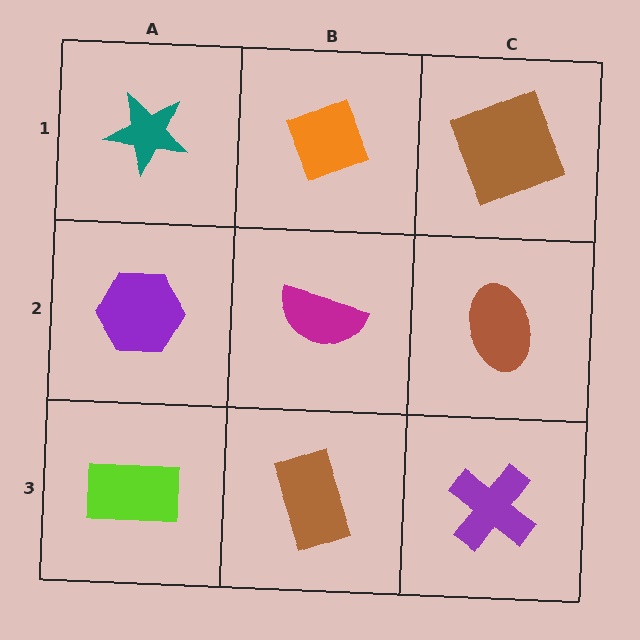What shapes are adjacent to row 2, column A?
A teal star (row 1, column A), a lime rectangle (row 3, column A), a magenta semicircle (row 2, column B).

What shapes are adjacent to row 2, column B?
An orange diamond (row 1, column B), a brown rectangle (row 3, column B), a purple hexagon (row 2, column A), a brown ellipse (row 2, column C).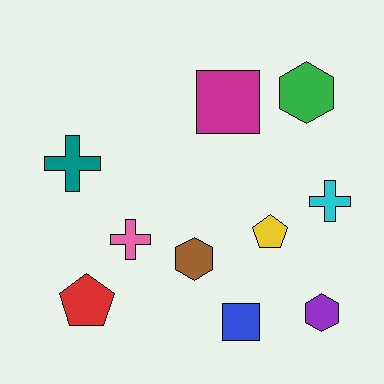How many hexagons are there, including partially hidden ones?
There are 3 hexagons.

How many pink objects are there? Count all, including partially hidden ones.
There is 1 pink object.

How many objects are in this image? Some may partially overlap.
There are 10 objects.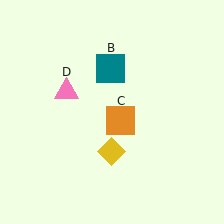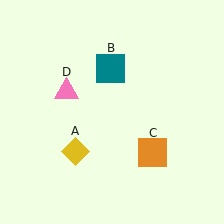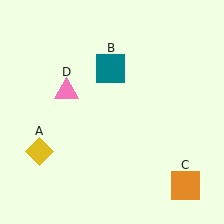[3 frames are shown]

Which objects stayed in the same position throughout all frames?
Teal square (object B) and pink triangle (object D) remained stationary.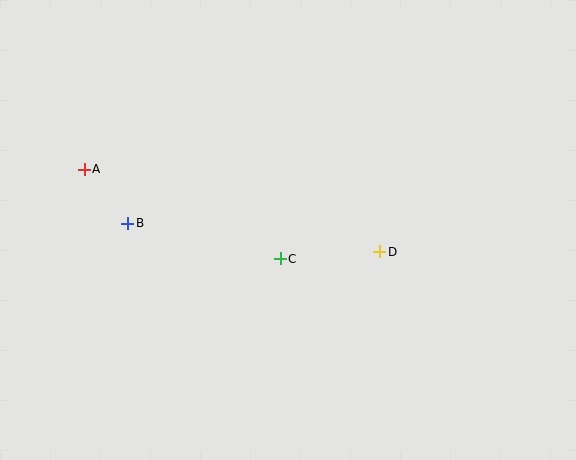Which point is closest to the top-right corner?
Point D is closest to the top-right corner.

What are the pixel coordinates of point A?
Point A is at (84, 169).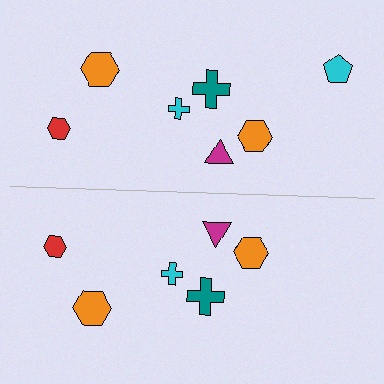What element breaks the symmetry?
A cyan pentagon is missing from the bottom side.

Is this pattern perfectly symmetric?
No, the pattern is not perfectly symmetric. A cyan pentagon is missing from the bottom side.